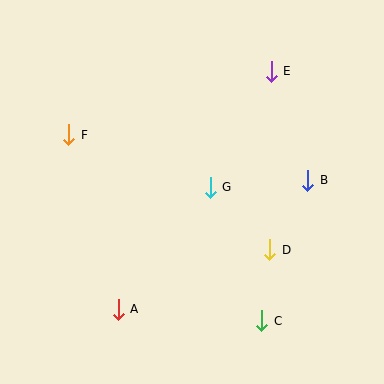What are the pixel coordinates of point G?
Point G is at (210, 187).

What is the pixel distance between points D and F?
The distance between D and F is 232 pixels.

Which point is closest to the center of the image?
Point G at (210, 187) is closest to the center.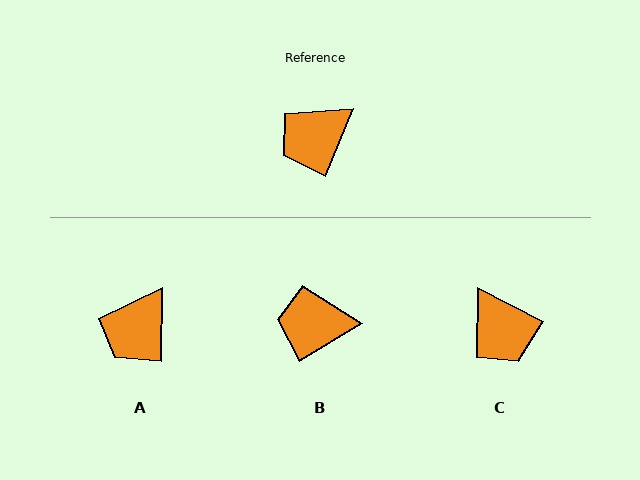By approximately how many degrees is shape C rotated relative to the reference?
Approximately 86 degrees counter-clockwise.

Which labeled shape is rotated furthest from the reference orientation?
C, about 86 degrees away.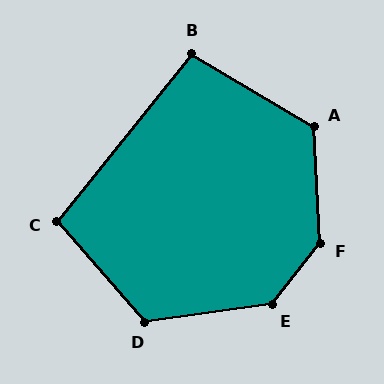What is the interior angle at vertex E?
Approximately 136 degrees (obtuse).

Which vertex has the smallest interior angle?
B, at approximately 98 degrees.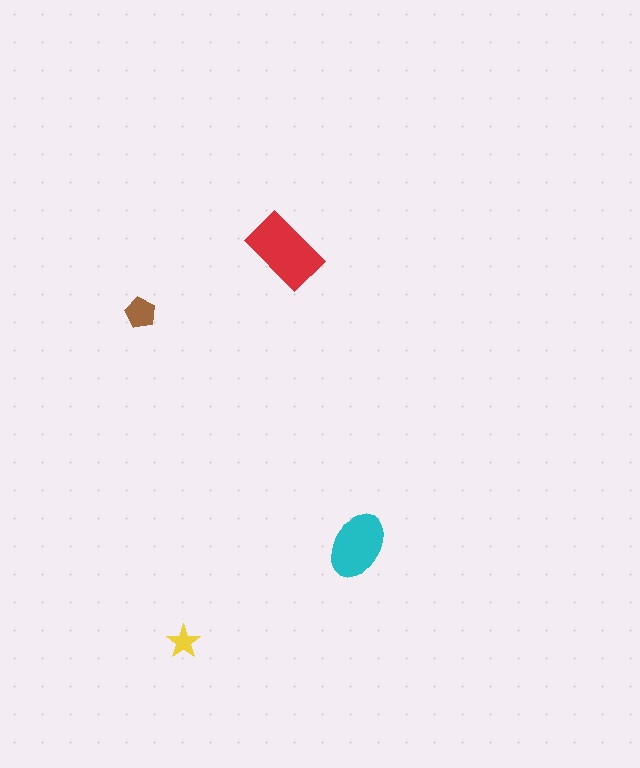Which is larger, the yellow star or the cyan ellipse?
The cyan ellipse.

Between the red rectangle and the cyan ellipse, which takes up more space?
The red rectangle.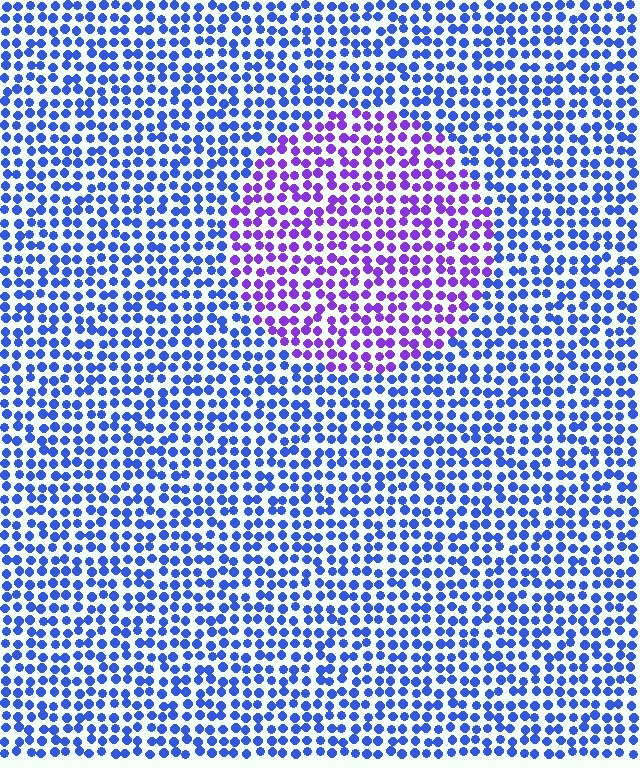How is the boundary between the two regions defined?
The boundary is defined purely by a slight shift in hue (about 44 degrees). Spacing, size, and orientation are identical on both sides.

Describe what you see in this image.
The image is filled with small blue elements in a uniform arrangement. A circle-shaped region is visible where the elements are tinted to a slightly different hue, forming a subtle color boundary.